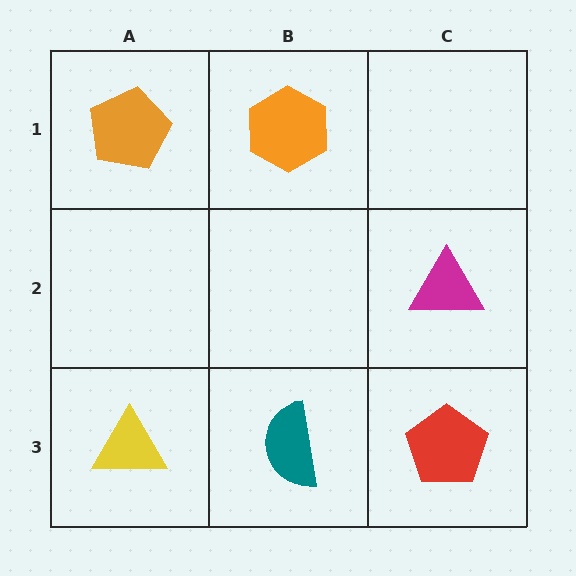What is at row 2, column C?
A magenta triangle.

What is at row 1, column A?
An orange pentagon.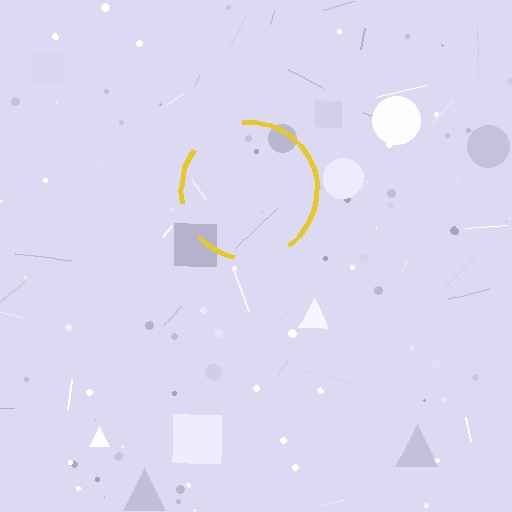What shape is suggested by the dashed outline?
The dashed outline suggests a circle.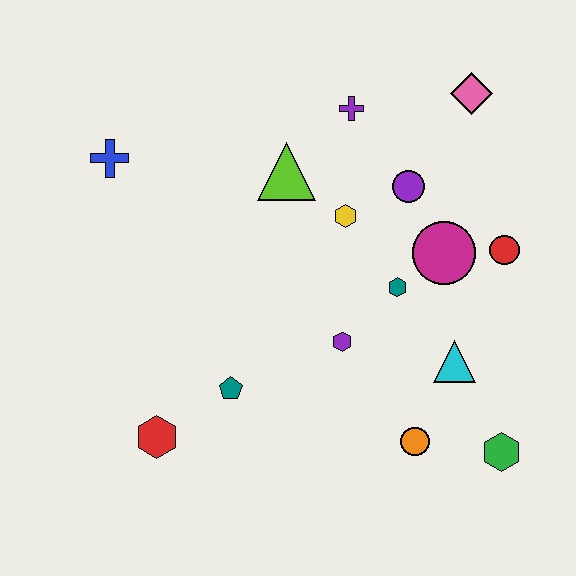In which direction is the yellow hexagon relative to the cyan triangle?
The yellow hexagon is above the cyan triangle.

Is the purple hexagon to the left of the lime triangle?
No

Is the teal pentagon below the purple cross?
Yes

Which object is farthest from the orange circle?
The blue cross is farthest from the orange circle.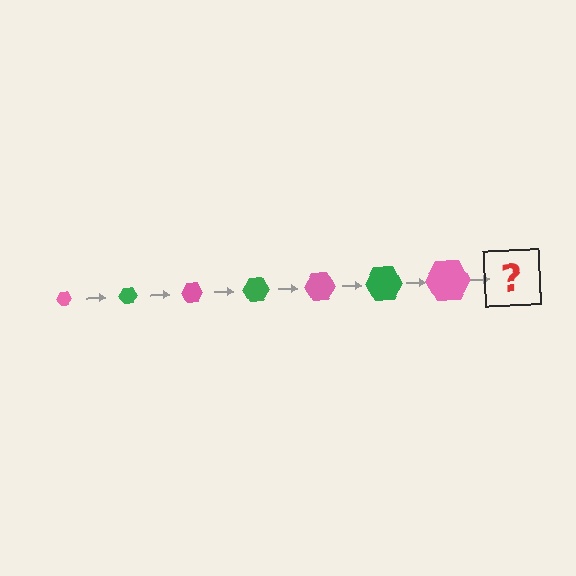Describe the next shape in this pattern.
It should be a green hexagon, larger than the previous one.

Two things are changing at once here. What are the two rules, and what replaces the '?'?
The two rules are that the hexagon grows larger each step and the color cycles through pink and green. The '?' should be a green hexagon, larger than the previous one.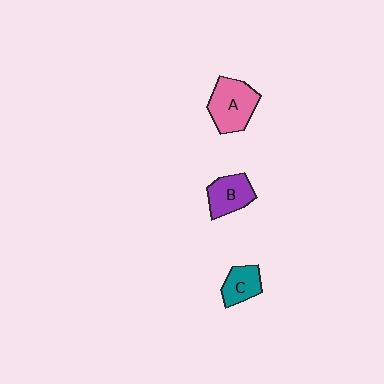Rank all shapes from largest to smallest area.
From largest to smallest: A (pink), B (purple), C (teal).